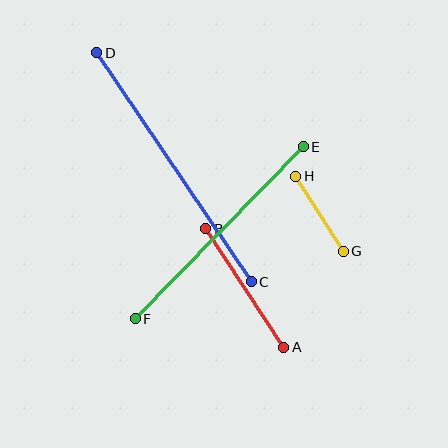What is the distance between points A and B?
The distance is approximately 142 pixels.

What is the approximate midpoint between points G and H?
The midpoint is at approximately (320, 214) pixels.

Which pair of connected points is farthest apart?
Points C and D are farthest apart.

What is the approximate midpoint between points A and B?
The midpoint is at approximately (245, 288) pixels.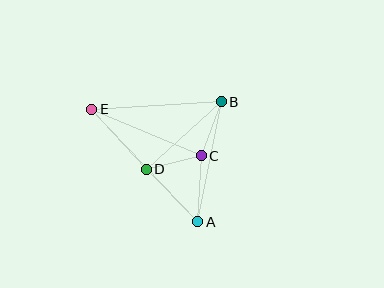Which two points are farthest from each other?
Points A and E are farthest from each other.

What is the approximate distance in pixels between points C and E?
The distance between C and E is approximately 119 pixels.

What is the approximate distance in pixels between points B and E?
The distance between B and E is approximately 130 pixels.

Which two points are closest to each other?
Points C and D are closest to each other.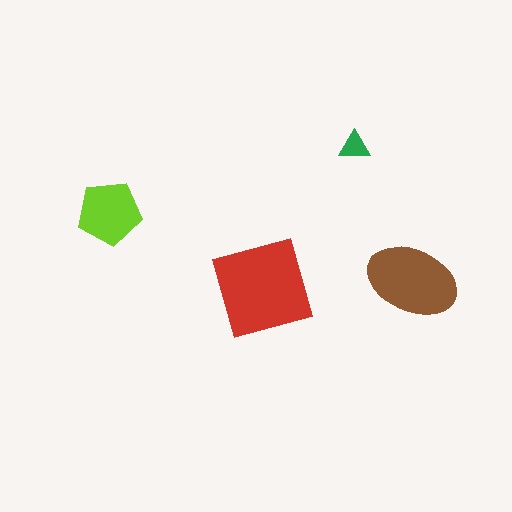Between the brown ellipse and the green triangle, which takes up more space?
The brown ellipse.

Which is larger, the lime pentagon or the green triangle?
The lime pentagon.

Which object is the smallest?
The green triangle.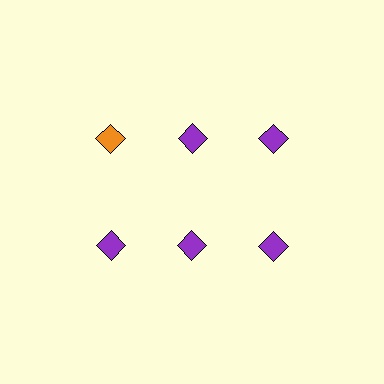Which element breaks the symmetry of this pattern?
The orange diamond in the top row, leftmost column breaks the symmetry. All other shapes are purple diamonds.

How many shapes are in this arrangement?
There are 6 shapes arranged in a grid pattern.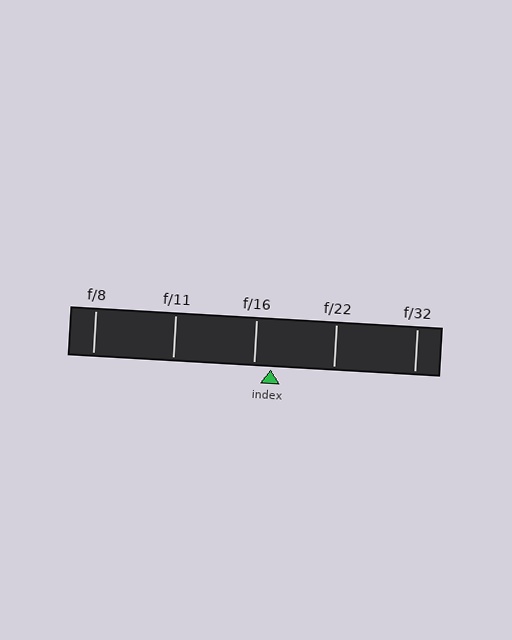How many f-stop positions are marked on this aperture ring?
There are 5 f-stop positions marked.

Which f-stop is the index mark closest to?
The index mark is closest to f/16.